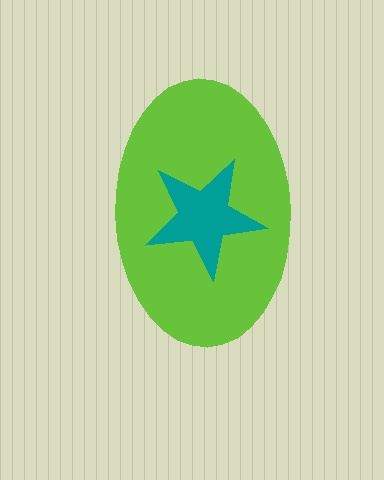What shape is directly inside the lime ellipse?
The teal star.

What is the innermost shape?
The teal star.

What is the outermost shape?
The lime ellipse.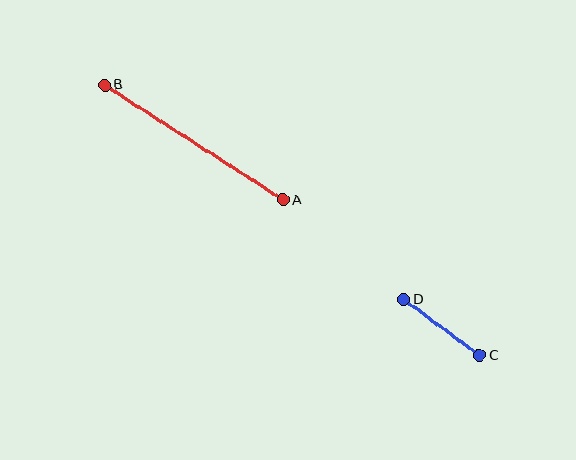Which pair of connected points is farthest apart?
Points A and B are farthest apart.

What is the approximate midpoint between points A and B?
The midpoint is at approximately (194, 142) pixels.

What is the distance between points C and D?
The distance is approximately 94 pixels.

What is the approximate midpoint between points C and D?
The midpoint is at approximately (442, 328) pixels.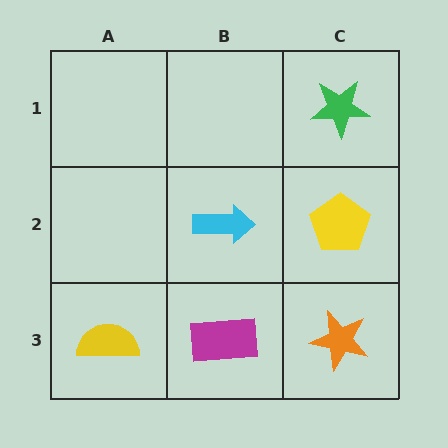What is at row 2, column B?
A cyan arrow.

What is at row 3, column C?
An orange star.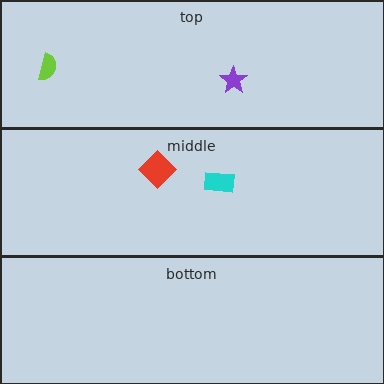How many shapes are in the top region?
2.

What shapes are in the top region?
The lime semicircle, the purple star.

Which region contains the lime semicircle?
The top region.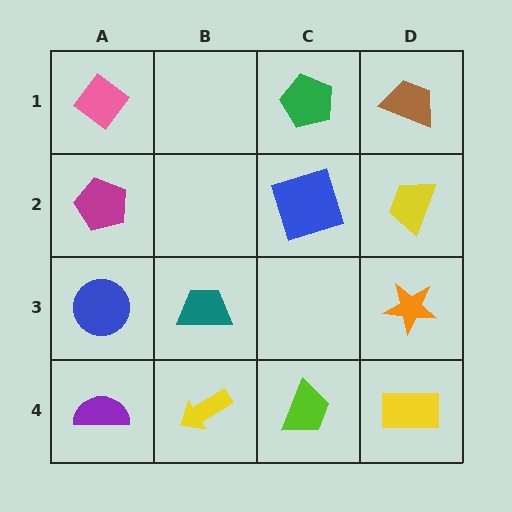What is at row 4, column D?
A yellow rectangle.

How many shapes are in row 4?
4 shapes.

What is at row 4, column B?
A yellow arrow.